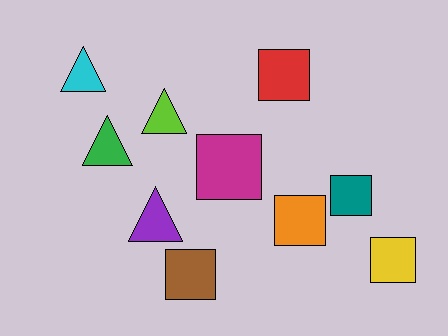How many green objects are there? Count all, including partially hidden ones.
There is 1 green object.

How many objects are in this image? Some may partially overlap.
There are 10 objects.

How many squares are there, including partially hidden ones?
There are 6 squares.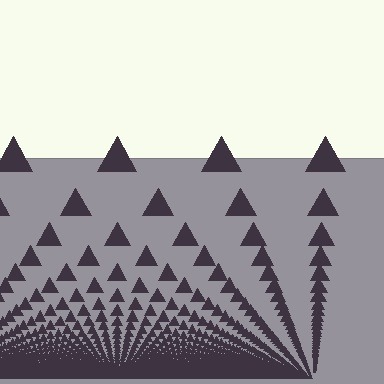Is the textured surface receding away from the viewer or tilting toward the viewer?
The surface appears to tilt toward the viewer. Texture elements get larger and sparser toward the top.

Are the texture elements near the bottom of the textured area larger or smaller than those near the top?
Smaller. The gradient is inverted — elements near the bottom are smaller and denser.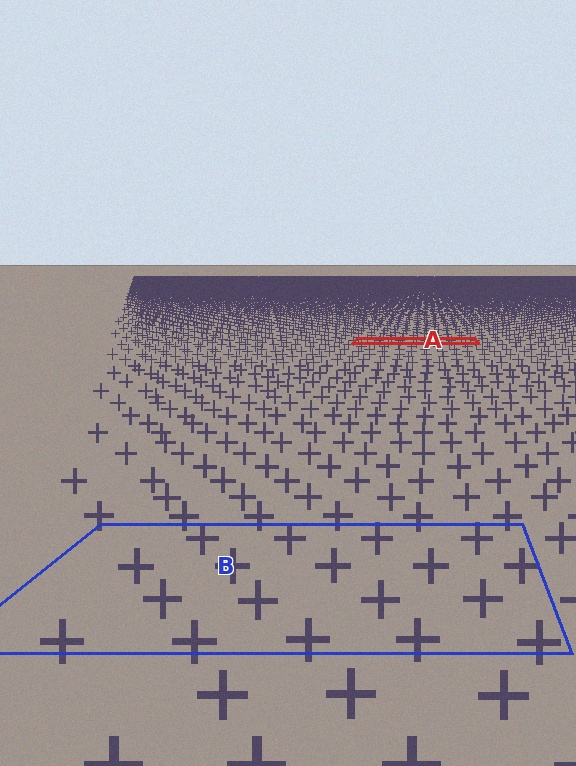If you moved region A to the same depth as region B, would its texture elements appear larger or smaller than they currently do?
They would appear larger. At a closer depth, the same texture elements are projected at a bigger on-screen size.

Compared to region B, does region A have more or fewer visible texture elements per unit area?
Region A has more texture elements per unit area — they are packed more densely because it is farther away.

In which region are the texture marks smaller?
The texture marks are smaller in region A, because it is farther away.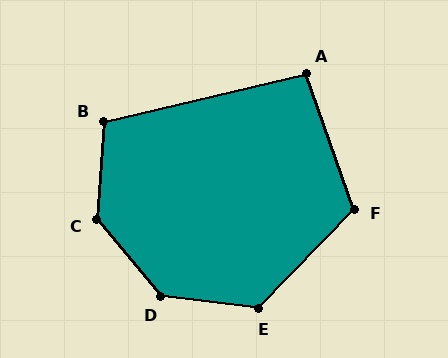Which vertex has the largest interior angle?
C, at approximately 136 degrees.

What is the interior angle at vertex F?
Approximately 117 degrees (obtuse).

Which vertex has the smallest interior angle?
A, at approximately 96 degrees.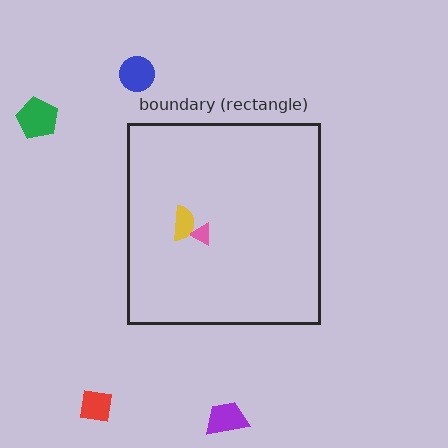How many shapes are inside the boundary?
2 inside, 4 outside.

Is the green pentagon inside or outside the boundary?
Outside.